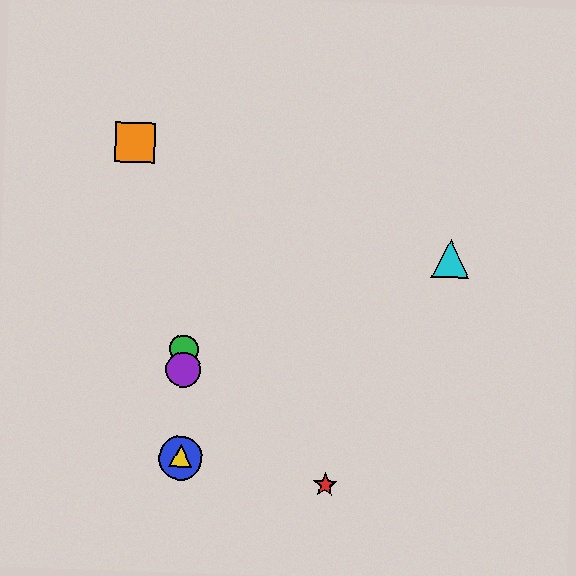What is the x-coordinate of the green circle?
The green circle is at x≈184.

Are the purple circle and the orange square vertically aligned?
No, the purple circle is at x≈183 and the orange square is at x≈135.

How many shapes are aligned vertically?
4 shapes (the blue circle, the green circle, the yellow triangle, the purple circle) are aligned vertically.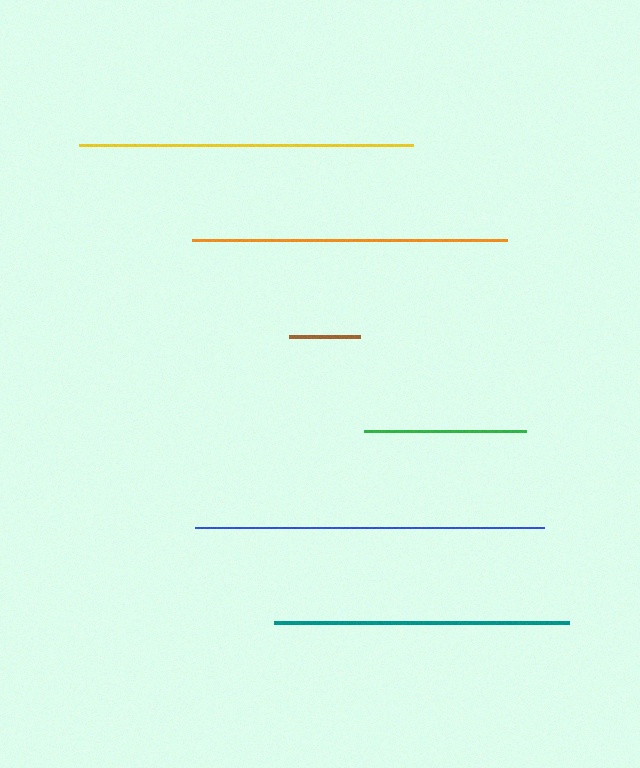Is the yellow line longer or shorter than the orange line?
The yellow line is longer than the orange line.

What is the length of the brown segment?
The brown segment is approximately 71 pixels long.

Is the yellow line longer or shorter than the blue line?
The blue line is longer than the yellow line.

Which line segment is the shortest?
The brown line is the shortest at approximately 71 pixels.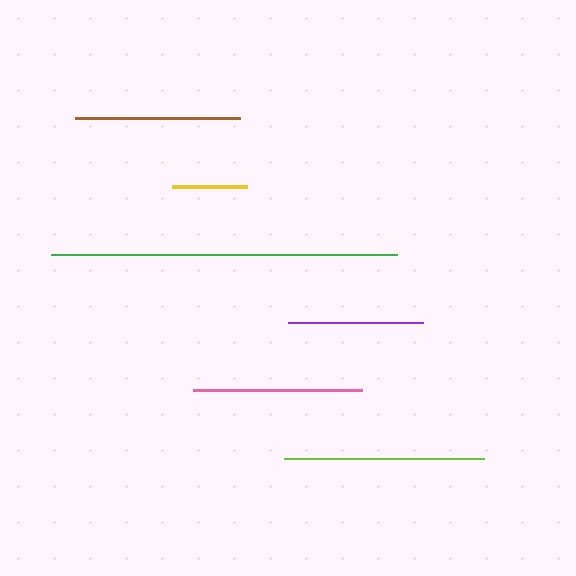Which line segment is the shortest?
The yellow line is the shortest at approximately 74 pixels.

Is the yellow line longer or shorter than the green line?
The green line is longer than the yellow line.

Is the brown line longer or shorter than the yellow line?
The brown line is longer than the yellow line.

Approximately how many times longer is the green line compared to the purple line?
The green line is approximately 2.6 times the length of the purple line.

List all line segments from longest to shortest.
From longest to shortest: green, lime, pink, brown, purple, yellow.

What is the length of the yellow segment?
The yellow segment is approximately 74 pixels long.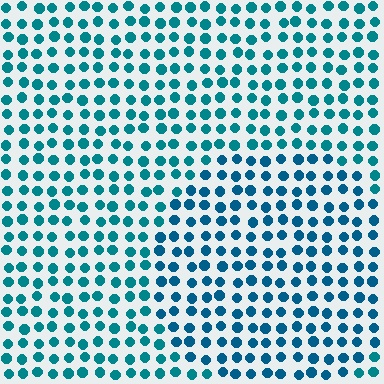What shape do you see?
I see a circle.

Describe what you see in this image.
The image is filled with small teal elements in a uniform arrangement. A circle-shaped region is visible where the elements are tinted to a slightly different hue, forming a subtle color boundary.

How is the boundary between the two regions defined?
The boundary is defined purely by a slight shift in hue (about 17 degrees). Spacing, size, and orientation are identical on both sides.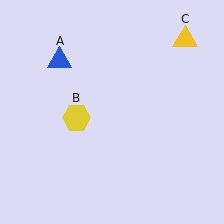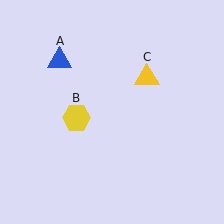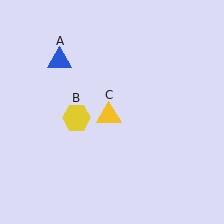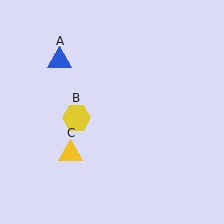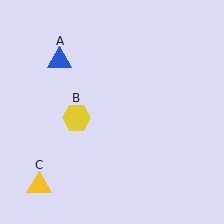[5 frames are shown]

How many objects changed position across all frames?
1 object changed position: yellow triangle (object C).